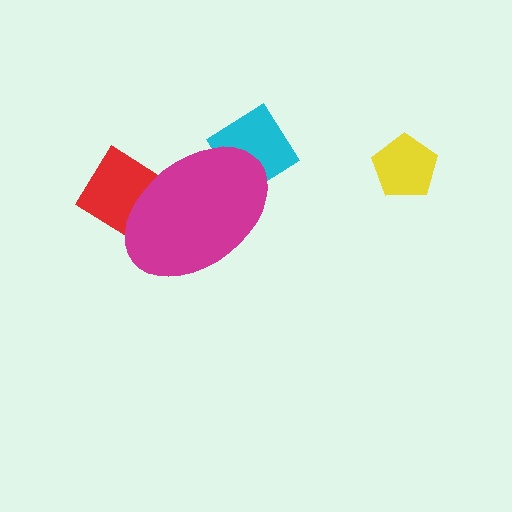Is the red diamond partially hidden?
Yes, the red diamond is partially hidden behind the magenta ellipse.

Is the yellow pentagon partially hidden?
No, the yellow pentagon is fully visible.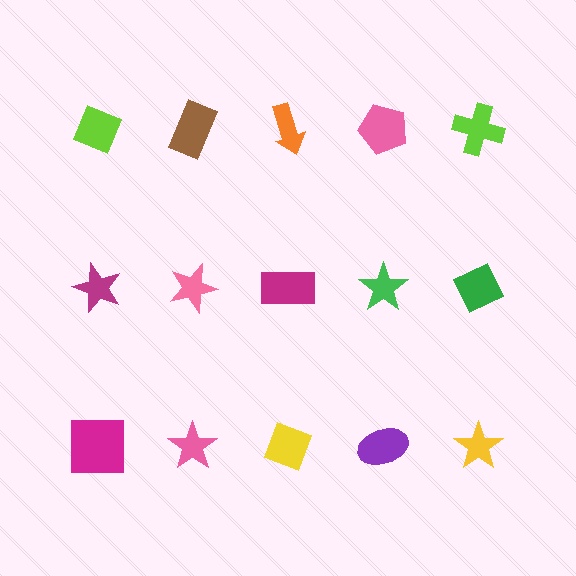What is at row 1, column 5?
A lime cross.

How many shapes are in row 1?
5 shapes.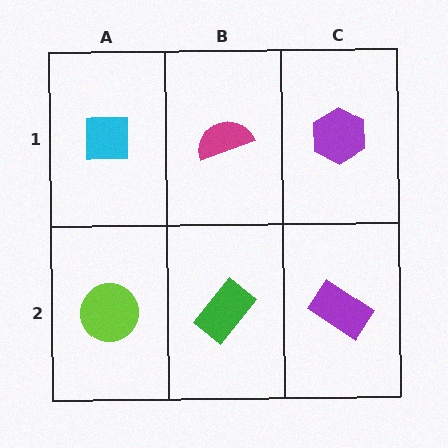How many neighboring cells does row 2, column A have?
2.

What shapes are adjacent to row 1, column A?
A lime circle (row 2, column A), a magenta semicircle (row 1, column B).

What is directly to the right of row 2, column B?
A purple rectangle.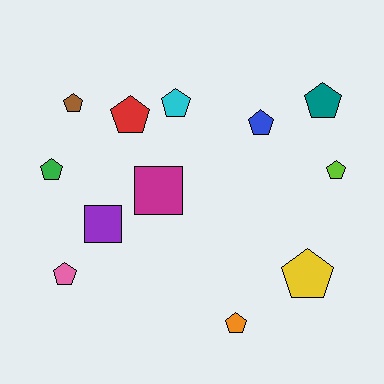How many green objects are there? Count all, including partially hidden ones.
There is 1 green object.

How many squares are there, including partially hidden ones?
There are 2 squares.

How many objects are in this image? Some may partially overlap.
There are 12 objects.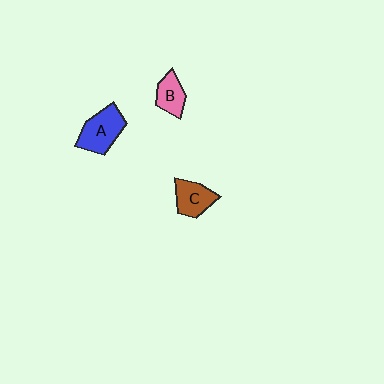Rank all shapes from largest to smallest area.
From largest to smallest: A (blue), C (brown), B (pink).